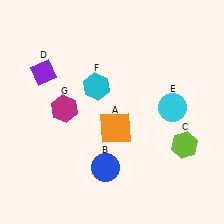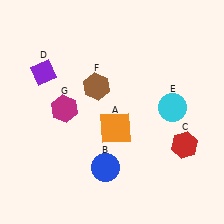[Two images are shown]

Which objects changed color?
C changed from lime to red. F changed from cyan to brown.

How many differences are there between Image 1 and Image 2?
There are 2 differences between the two images.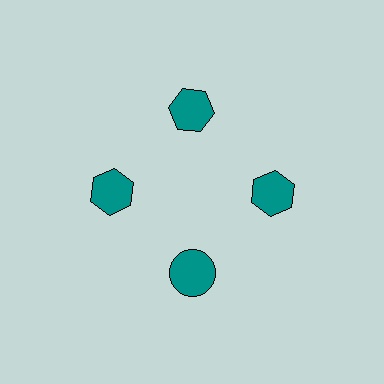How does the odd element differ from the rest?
It has a different shape: circle instead of hexagon.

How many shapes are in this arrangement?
There are 4 shapes arranged in a ring pattern.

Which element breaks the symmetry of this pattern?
The teal circle at roughly the 6 o'clock position breaks the symmetry. All other shapes are teal hexagons.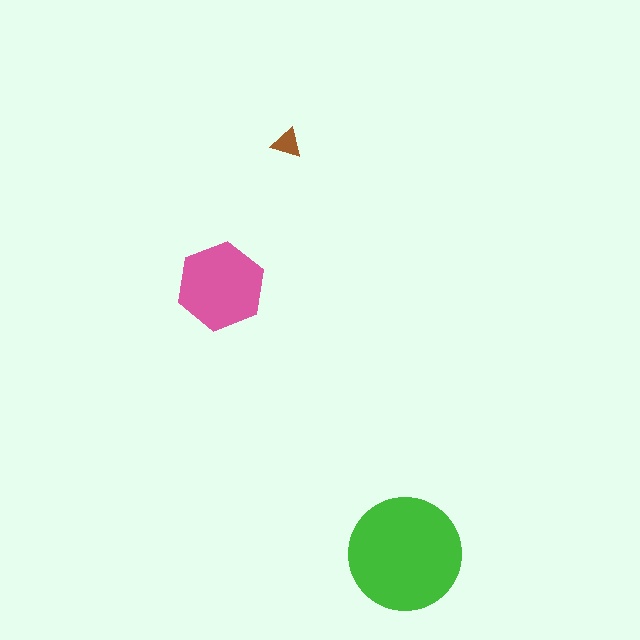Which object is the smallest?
The brown triangle.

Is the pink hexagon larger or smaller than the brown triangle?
Larger.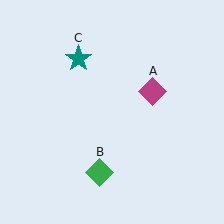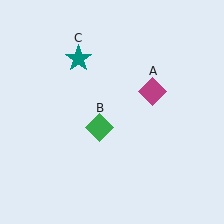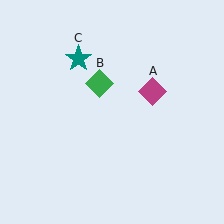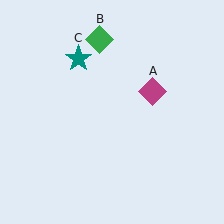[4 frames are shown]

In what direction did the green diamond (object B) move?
The green diamond (object B) moved up.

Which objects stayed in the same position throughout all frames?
Magenta diamond (object A) and teal star (object C) remained stationary.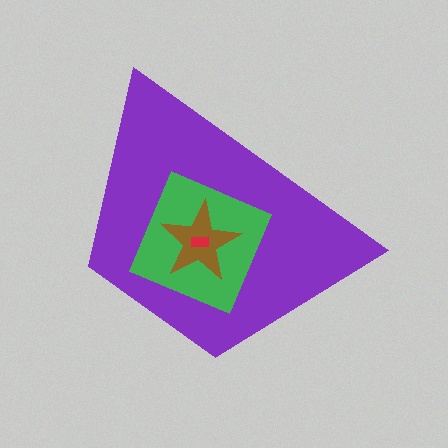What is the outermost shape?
The purple trapezoid.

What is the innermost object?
The red rectangle.